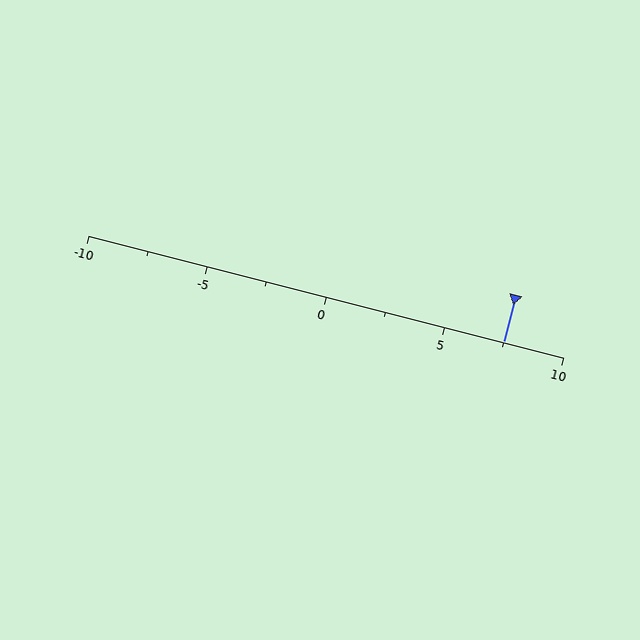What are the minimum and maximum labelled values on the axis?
The axis runs from -10 to 10.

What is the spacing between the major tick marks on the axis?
The major ticks are spaced 5 apart.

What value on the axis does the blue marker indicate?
The marker indicates approximately 7.5.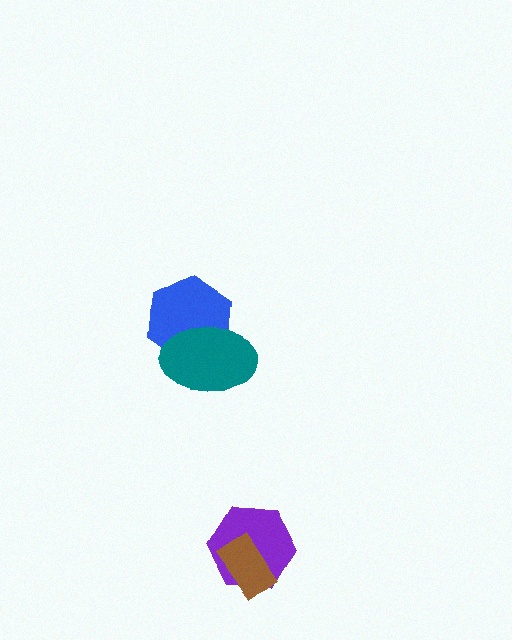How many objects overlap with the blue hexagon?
1 object overlaps with the blue hexagon.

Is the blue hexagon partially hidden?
Yes, it is partially covered by another shape.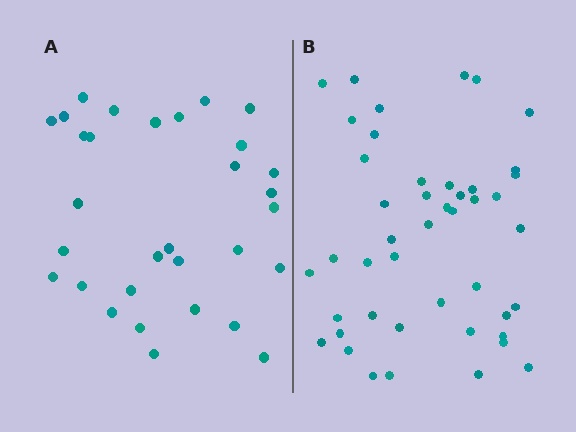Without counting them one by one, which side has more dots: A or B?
Region B (the right region) has more dots.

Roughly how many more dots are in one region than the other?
Region B has approximately 15 more dots than region A.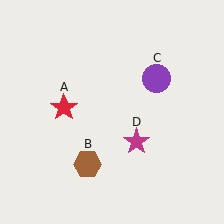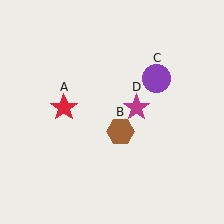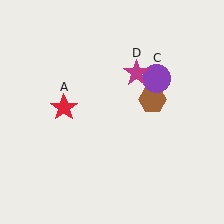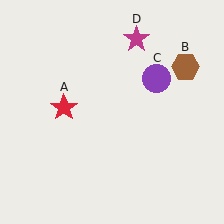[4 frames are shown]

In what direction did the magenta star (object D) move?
The magenta star (object D) moved up.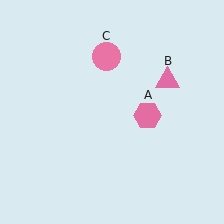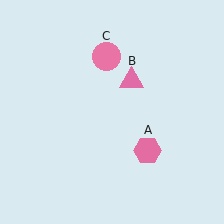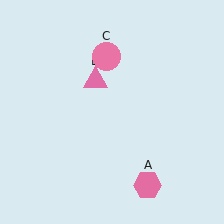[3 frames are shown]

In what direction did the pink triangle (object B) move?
The pink triangle (object B) moved left.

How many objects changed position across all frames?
2 objects changed position: pink hexagon (object A), pink triangle (object B).